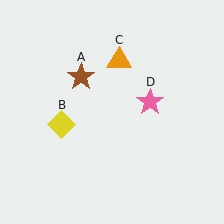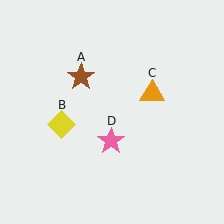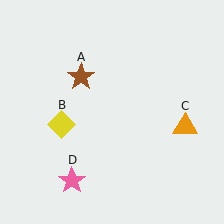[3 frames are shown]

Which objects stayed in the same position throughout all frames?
Brown star (object A) and yellow diamond (object B) remained stationary.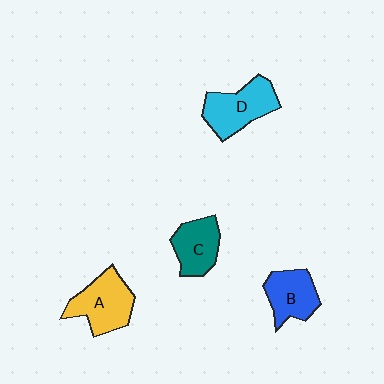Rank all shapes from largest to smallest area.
From largest to smallest: A (yellow), D (cyan), B (blue), C (teal).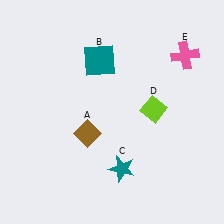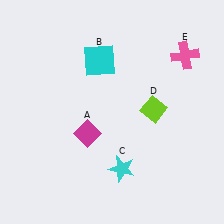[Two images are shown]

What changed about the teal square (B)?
In Image 1, B is teal. In Image 2, it changed to cyan.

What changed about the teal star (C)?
In Image 1, C is teal. In Image 2, it changed to cyan.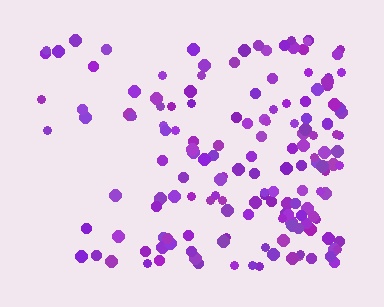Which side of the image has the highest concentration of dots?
The right.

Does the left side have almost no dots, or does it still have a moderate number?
Still a moderate number, just noticeably fewer than the right.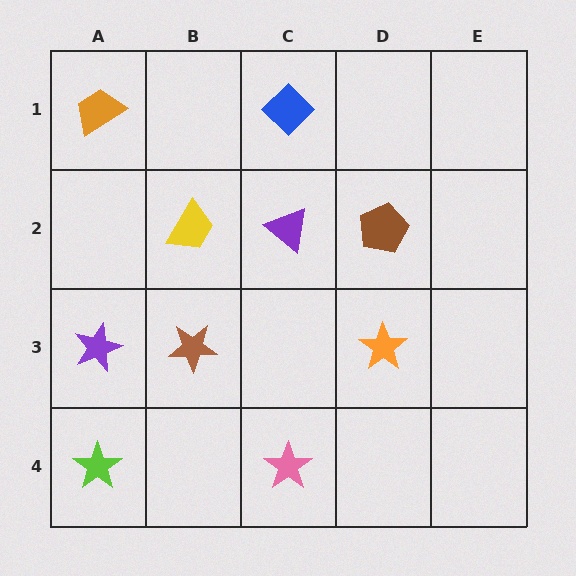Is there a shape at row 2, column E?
No, that cell is empty.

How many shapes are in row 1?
2 shapes.